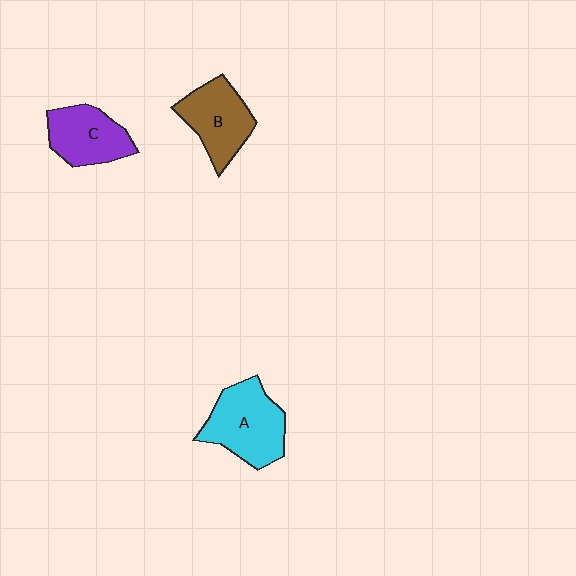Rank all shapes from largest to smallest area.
From largest to smallest: A (cyan), B (brown), C (purple).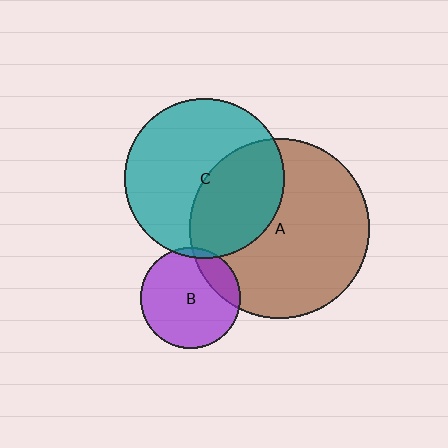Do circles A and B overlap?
Yes.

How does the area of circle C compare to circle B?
Approximately 2.5 times.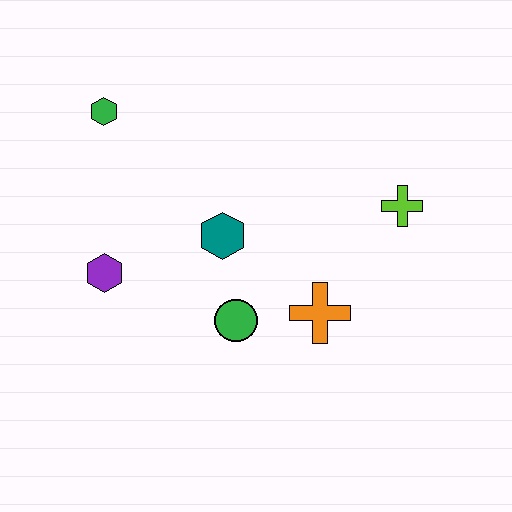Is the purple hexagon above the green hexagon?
No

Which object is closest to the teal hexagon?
The green circle is closest to the teal hexagon.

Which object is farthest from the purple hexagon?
The lime cross is farthest from the purple hexagon.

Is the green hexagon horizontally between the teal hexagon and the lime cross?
No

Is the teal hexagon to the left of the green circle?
Yes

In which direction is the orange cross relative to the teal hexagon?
The orange cross is to the right of the teal hexagon.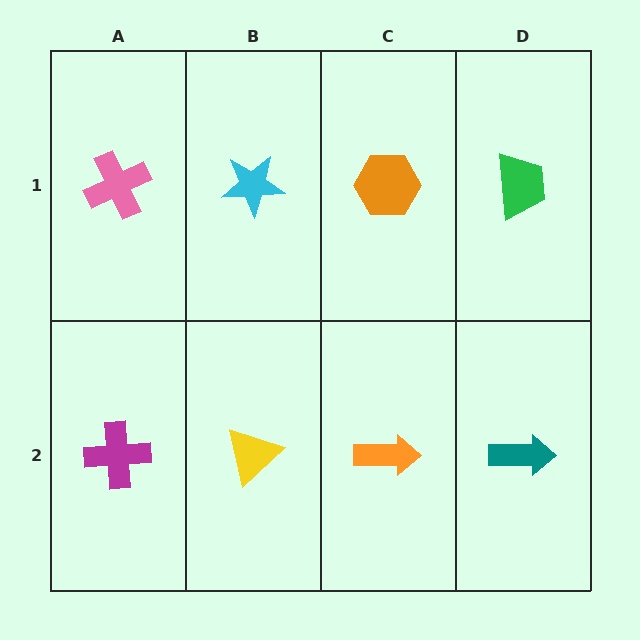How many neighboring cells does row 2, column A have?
2.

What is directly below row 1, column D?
A teal arrow.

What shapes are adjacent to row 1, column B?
A yellow triangle (row 2, column B), a pink cross (row 1, column A), an orange hexagon (row 1, column C).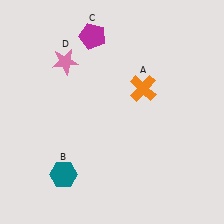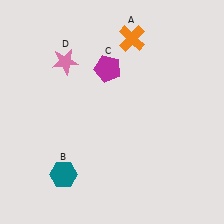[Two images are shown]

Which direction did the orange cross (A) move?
The orange cross (A) moved up.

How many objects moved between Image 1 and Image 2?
2 objects moved between the two images.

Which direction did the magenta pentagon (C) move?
The magenta pentagon (C) moved down.